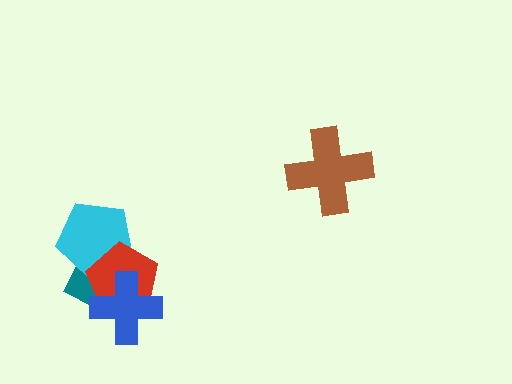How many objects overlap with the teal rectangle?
3 objects overlap with the teal rectangle.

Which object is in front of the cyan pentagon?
The red pentagon is in front of the cyan pentagon.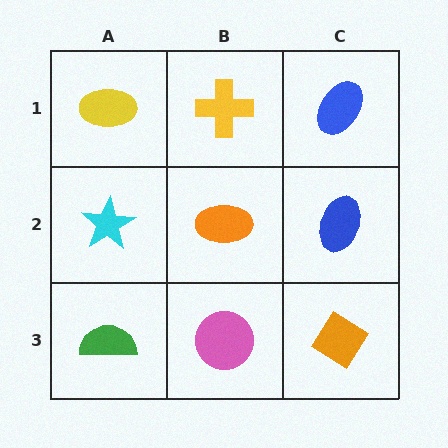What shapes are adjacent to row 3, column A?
A cyan star (row 2, column A), a pink circle (row 3, column B).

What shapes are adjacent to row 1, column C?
A blue ellipse (row 2, column C), a yellow cross (row 1, column B).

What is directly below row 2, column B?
A pink circle.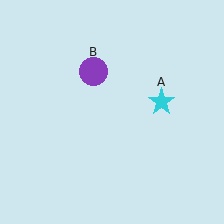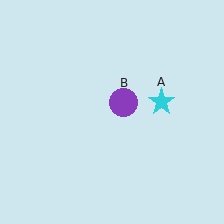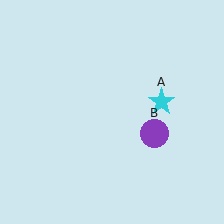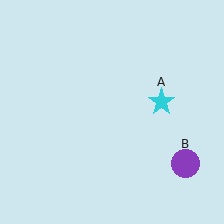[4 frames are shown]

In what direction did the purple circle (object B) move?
The purple circle (object B) moved down and to the right.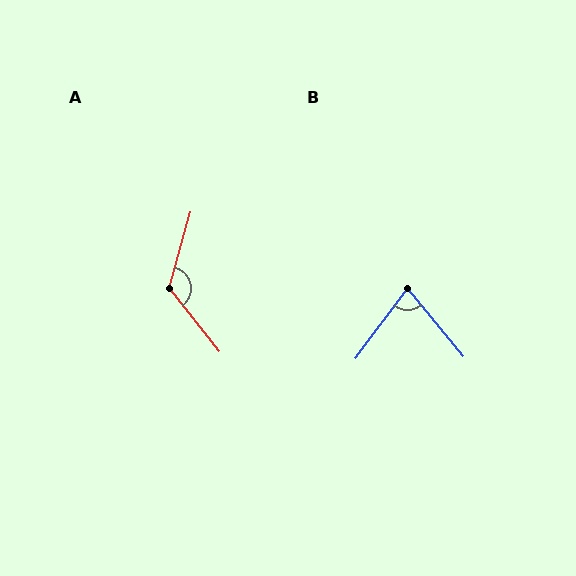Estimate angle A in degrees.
Approximately 126 degrees.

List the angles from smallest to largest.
B (76°), A (126°).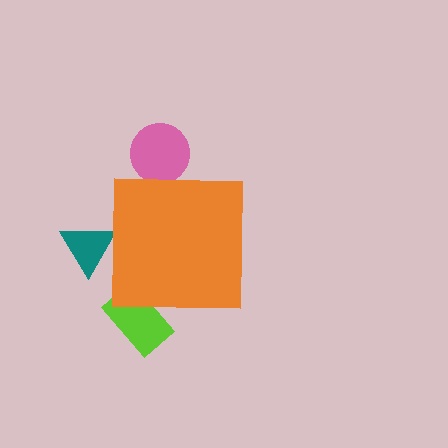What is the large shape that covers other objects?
An orange square.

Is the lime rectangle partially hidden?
Yes, the lime rectangle is partially hidden behind the orange square.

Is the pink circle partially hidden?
Yes, the pink circle is partially hidden behind the orange square.